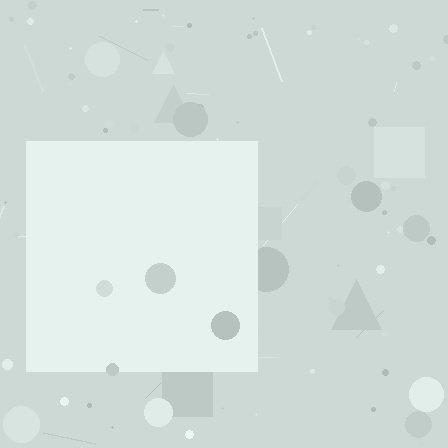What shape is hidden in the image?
A square is hidden in the image.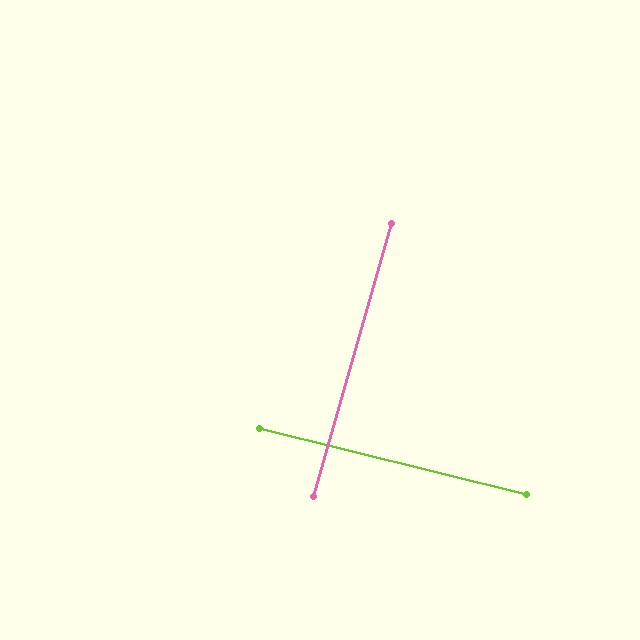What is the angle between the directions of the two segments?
Approximately 88 degrees.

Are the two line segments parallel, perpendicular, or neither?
Perpendicular — they meet at approximately 88°.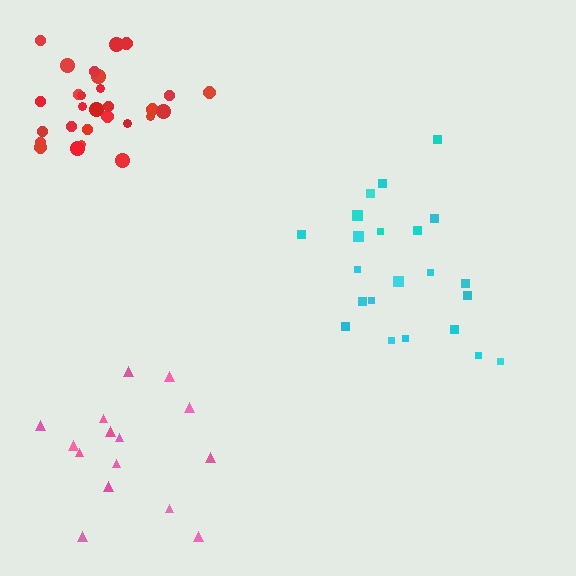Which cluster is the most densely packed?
Red.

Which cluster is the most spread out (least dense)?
Pink.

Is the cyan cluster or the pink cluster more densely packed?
Cyan.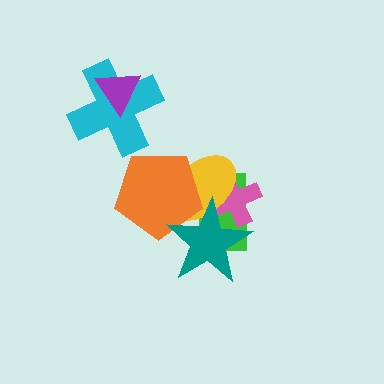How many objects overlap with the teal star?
4 objects overlap with the teal star.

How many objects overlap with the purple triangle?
1 object overlaps with the purple triangle.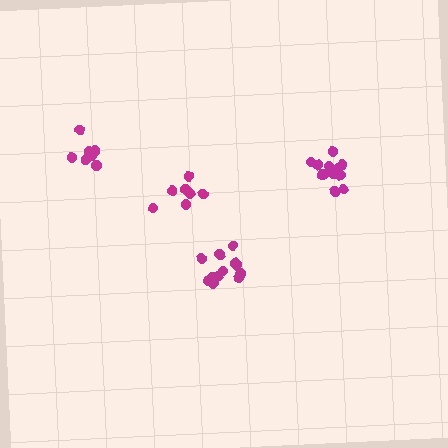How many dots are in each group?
Group 1: 7 dots, Group 2: 12 dots, Group 3: 13 dots, Group 4: 8 dots (40 total).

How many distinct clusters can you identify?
There are 4 distinct clusters.